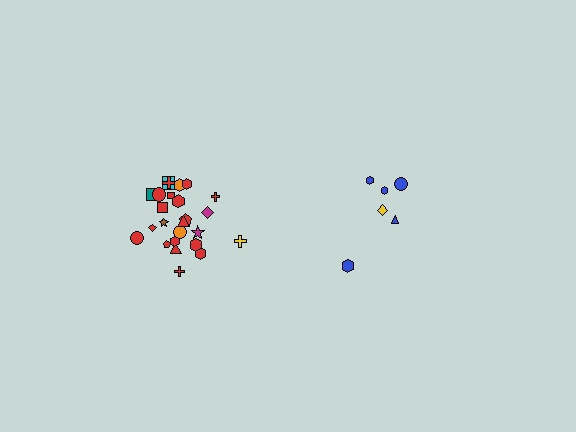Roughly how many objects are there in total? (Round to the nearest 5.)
Roughly 30 objects in total.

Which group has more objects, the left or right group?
The left group.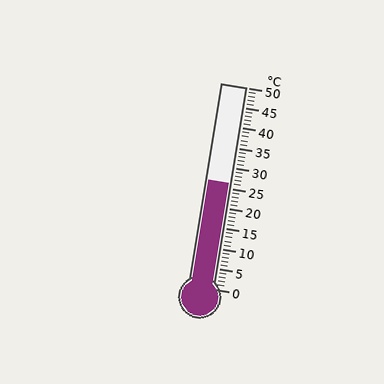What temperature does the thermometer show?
The thermometer shows approximately 26°C.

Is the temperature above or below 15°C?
The temperature is above 15°C.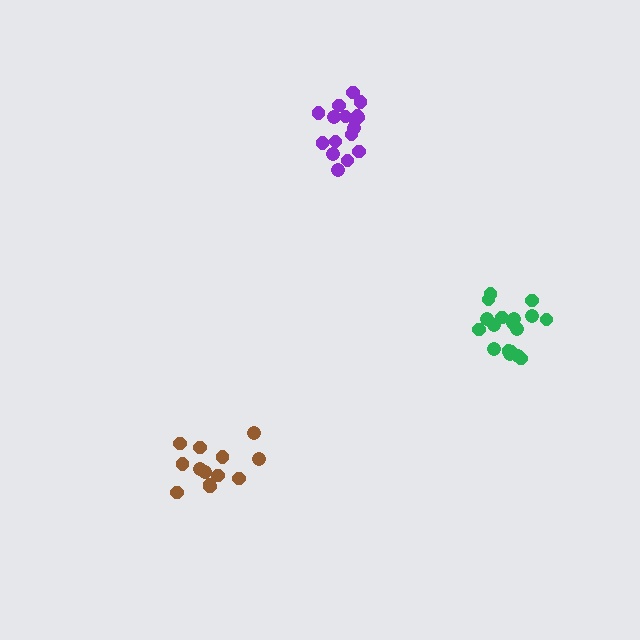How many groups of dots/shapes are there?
There are 3 groups.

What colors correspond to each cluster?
The clusters are colored: green, purple, brown.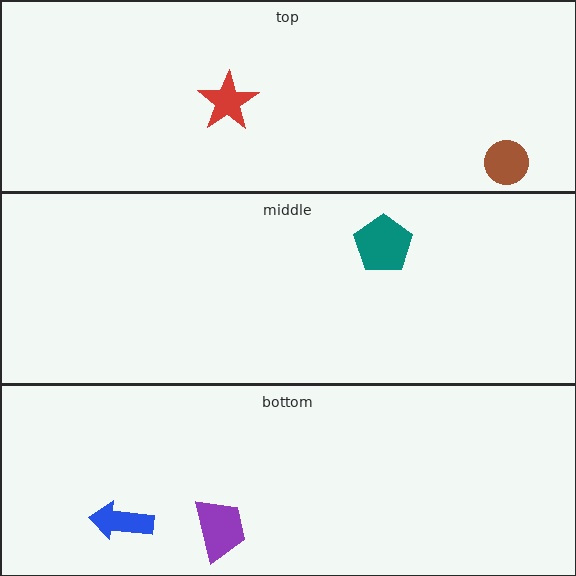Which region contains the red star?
The top region.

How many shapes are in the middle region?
1.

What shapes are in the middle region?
The teal pentagon.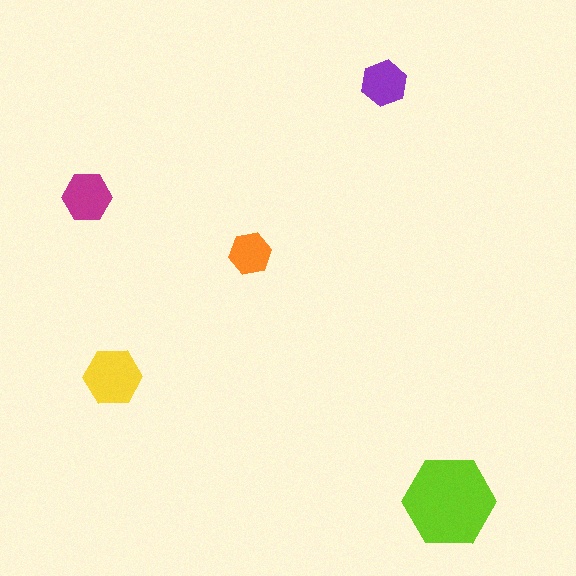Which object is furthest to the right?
The lime hexagon is rightmost.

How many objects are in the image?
There are 5 objects in the image.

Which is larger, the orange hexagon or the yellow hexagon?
The yellow one.